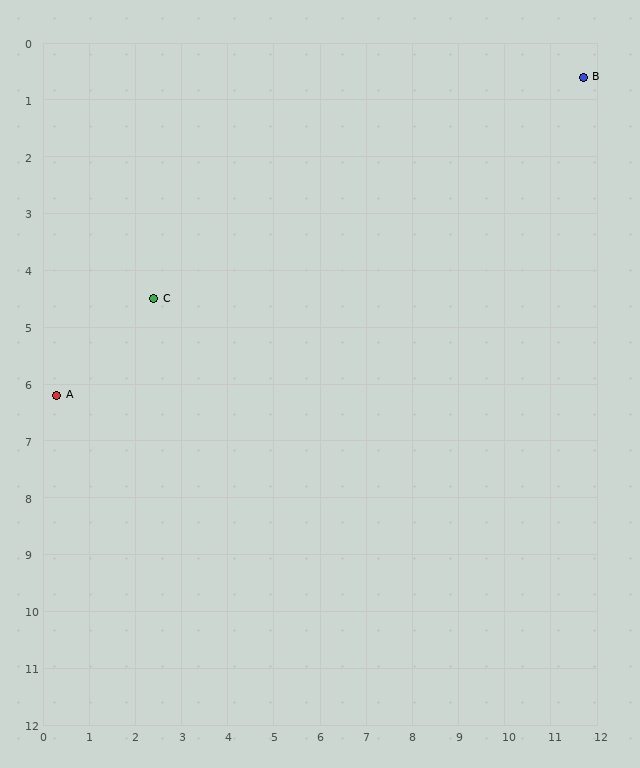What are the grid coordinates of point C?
Point C is at approximately (2.4, 4.5).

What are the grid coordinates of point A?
Point A is at approximately (0.3, 6.2).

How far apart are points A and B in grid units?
Points A and B are about 12.7 grid units apart.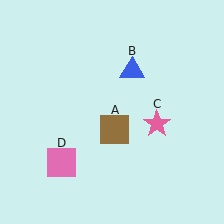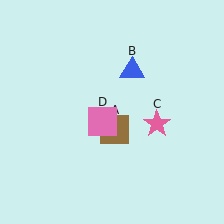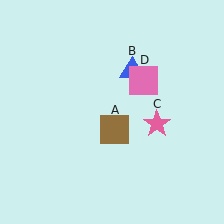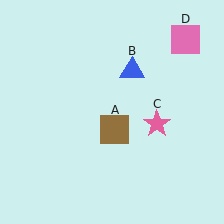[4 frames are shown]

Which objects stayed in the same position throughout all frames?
Brown square (object A) and blue triangle (object B) and pink star (object C) remained stationary.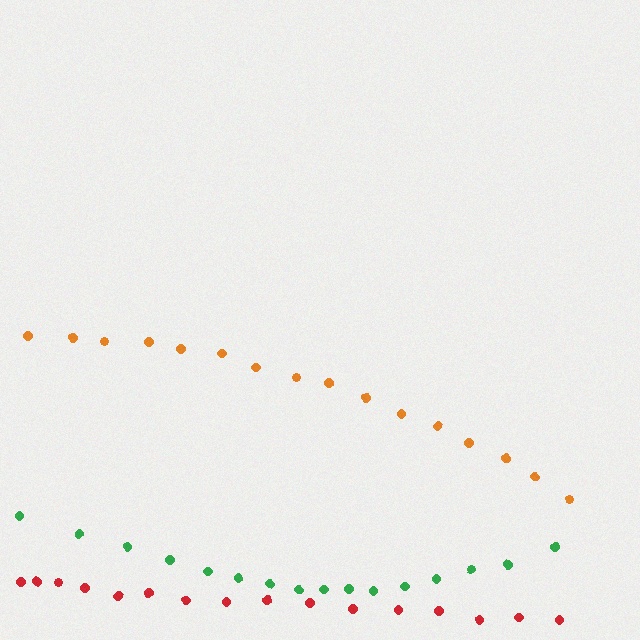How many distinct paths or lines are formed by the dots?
There are 3 distinct paths.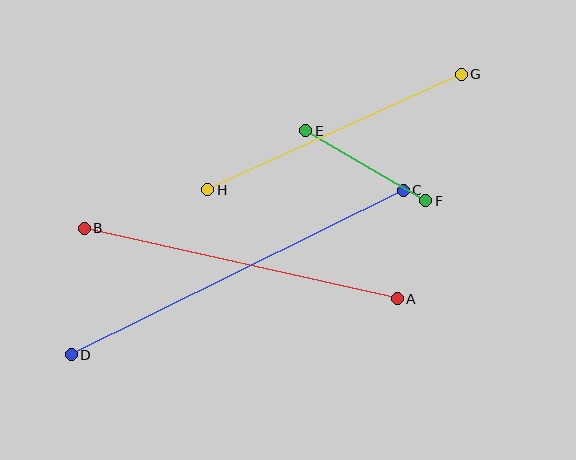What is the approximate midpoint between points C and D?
The midpoint is at approximately (237, 272) pixels.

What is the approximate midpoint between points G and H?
The midpoint is at approximately (334, 132) pixels.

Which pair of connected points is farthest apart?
Points C and D are farthest apart.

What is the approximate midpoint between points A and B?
The midpoint is at approximately (241, 264) pixels.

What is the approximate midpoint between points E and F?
The midpoint is at approximately (366, 166) pixels.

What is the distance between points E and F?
The distance is approximately 139 pixels.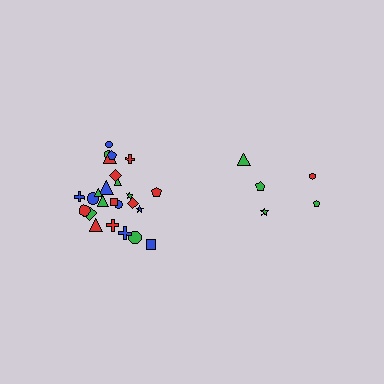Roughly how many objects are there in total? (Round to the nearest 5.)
Roughly 30 objects in total.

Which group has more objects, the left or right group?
The left group.